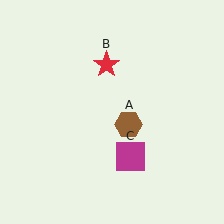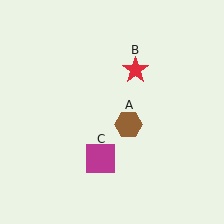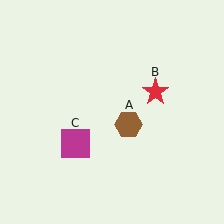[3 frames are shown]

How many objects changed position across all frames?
2 objects changed position: red star (object B), magenta square (object C).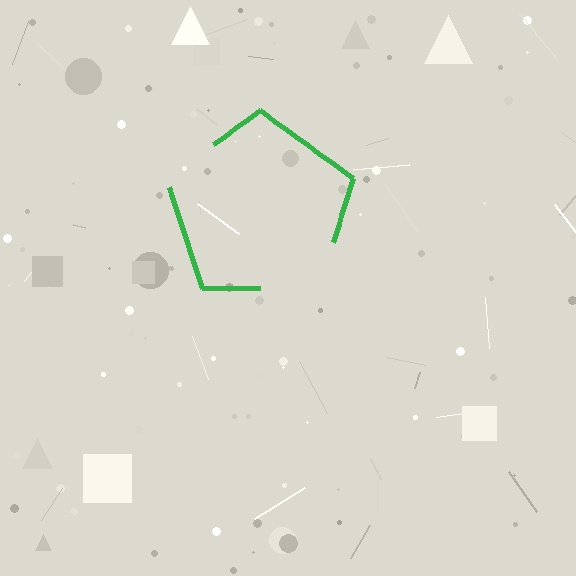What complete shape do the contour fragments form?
The contour fragments form a pentagon.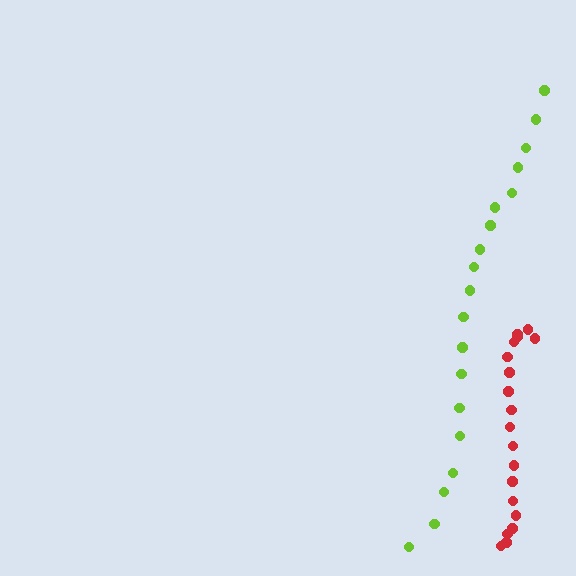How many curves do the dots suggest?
There are 2 distinct paths.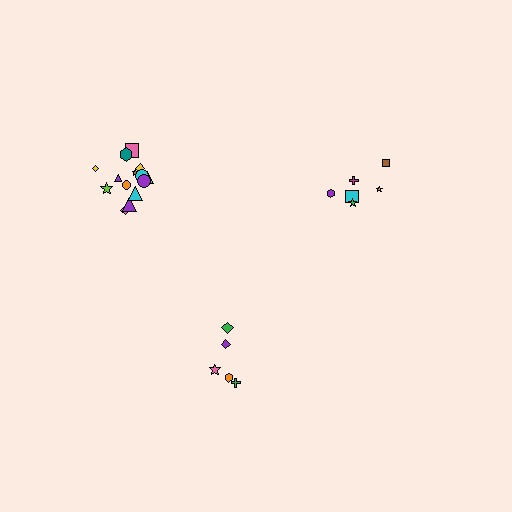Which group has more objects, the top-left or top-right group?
The top-left group.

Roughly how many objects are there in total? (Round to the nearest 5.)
Roughly 25 objects in total.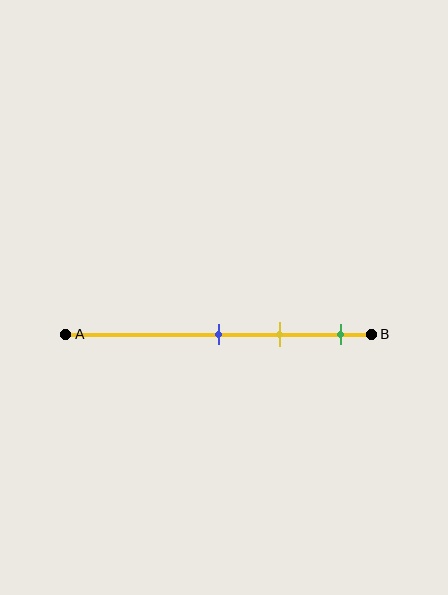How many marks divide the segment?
There are 3 marks dividing the segment.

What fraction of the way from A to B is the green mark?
The green mark is approximately 90% (0.9) of the way from A to B.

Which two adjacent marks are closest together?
The blue and yellow marks are the closest adjacent pair.